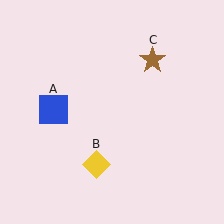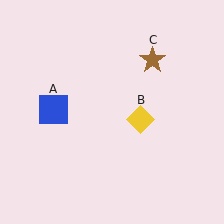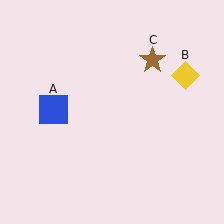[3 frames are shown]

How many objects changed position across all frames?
1 object changed position: yellow diamond (object B).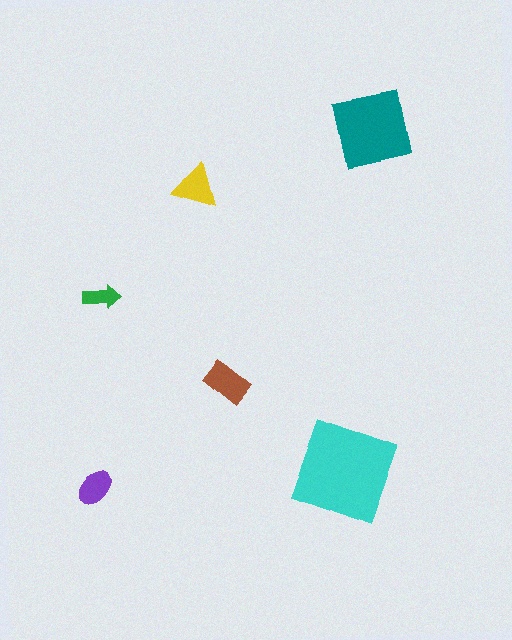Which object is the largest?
The cyan diamond.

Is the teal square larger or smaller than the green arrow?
Larger.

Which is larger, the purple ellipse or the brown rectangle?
The brown rectangle.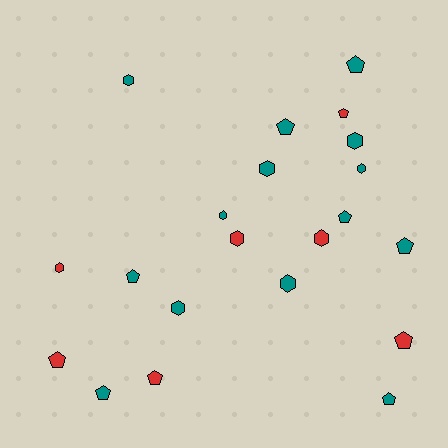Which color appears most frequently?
Teal, with 14 objects.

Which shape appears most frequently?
Pentagon, with 11 objects.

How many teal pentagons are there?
There are 7 teal pentagons.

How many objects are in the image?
There are 21 objects.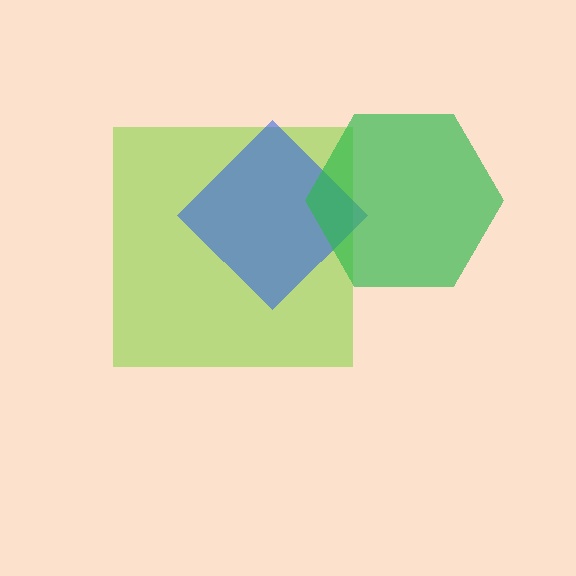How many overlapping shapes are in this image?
There are 3 overlapping shapes in the image.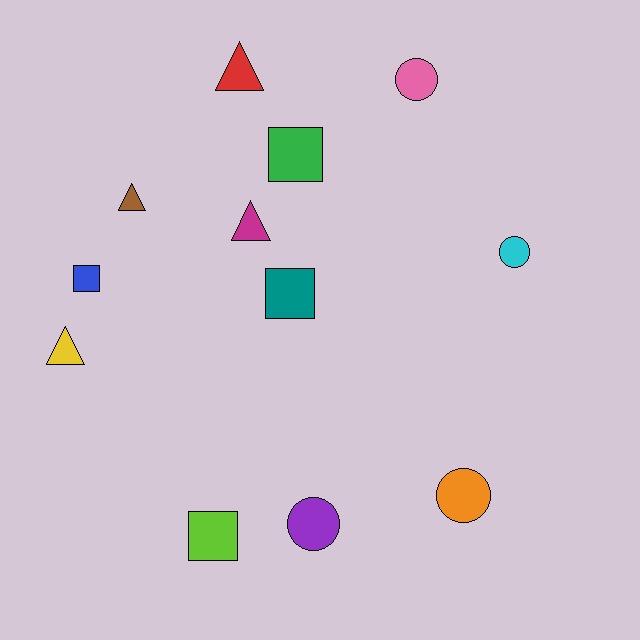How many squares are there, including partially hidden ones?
There are 4 squares.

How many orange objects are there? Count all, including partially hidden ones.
There is 1 orange object.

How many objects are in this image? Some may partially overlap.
There are 12 objects.